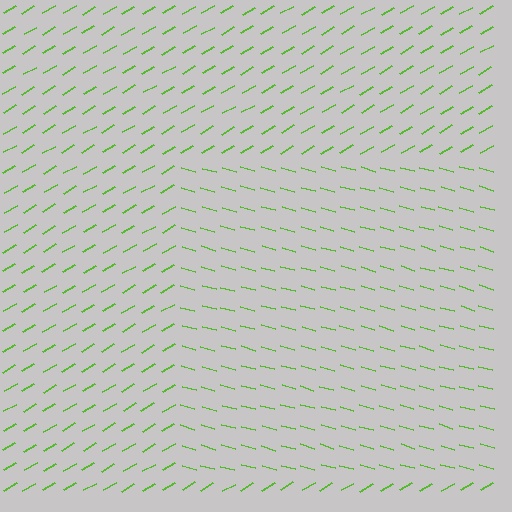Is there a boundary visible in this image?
Yes, there is a texture boundary formed by a change in line orientation.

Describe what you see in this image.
The image is filled with small lime line segments. A rectangle region in the image has lines oriented differently from the surrounding lines, creating a visible texture boundary.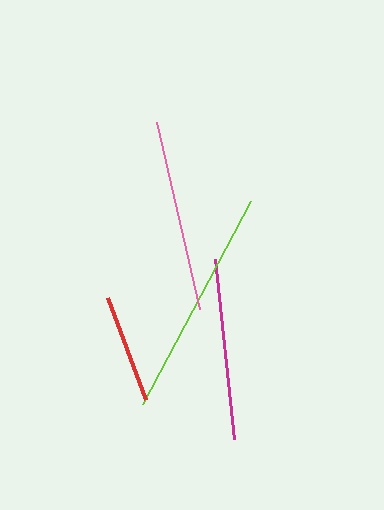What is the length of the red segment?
The red segment is approximately 109 pixels long.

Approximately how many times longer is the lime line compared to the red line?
The lime line is approximately 2.1 times the length of the red line.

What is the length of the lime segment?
The lime segment is approximately 230 pixels long.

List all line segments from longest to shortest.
From longest to shortest: lime, pink, magenta, red.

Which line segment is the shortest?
The red line is the shortest at approximately 109 pixels.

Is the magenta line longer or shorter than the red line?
The magenta line is longer than the red line.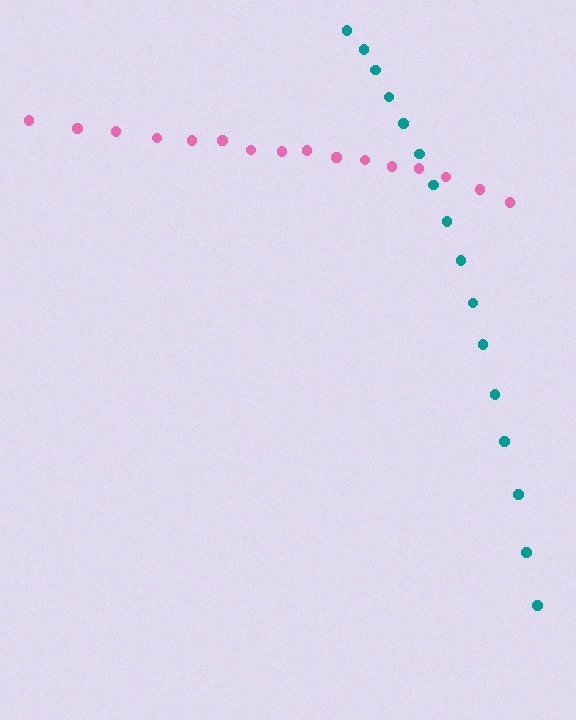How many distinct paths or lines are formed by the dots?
There are 2 distinct paths.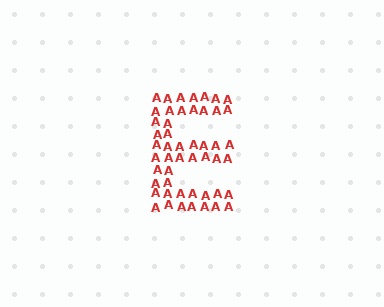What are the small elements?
The small elements are letter A's.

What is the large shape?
The large shape is the letter E.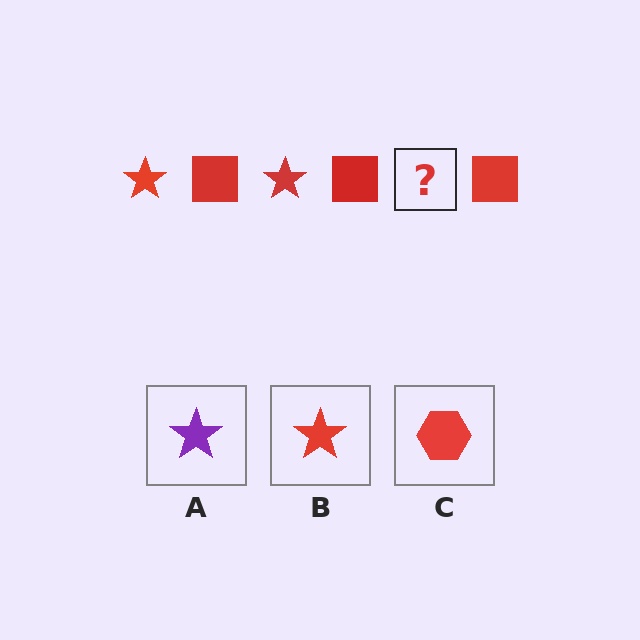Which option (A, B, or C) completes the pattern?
B.